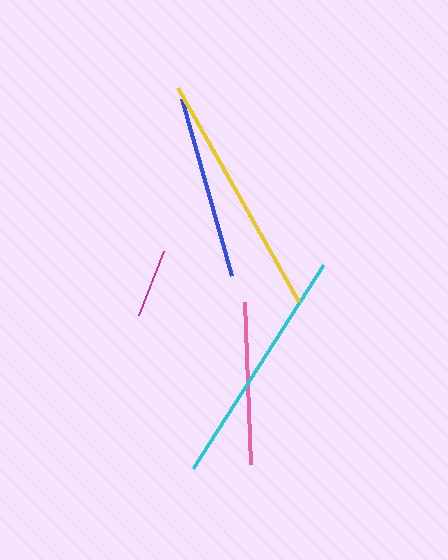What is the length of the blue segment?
The blue segment is approximately 183 pixels long.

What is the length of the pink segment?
The pink segment is approximately 162 pixels long.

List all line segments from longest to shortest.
From longest to shortest: yellow, cyan, blue, pink, magenta.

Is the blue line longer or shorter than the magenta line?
The blue line is longer than the magenta line.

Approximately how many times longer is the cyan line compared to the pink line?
The cyan line is approximately 1.5 times the length of the pink line.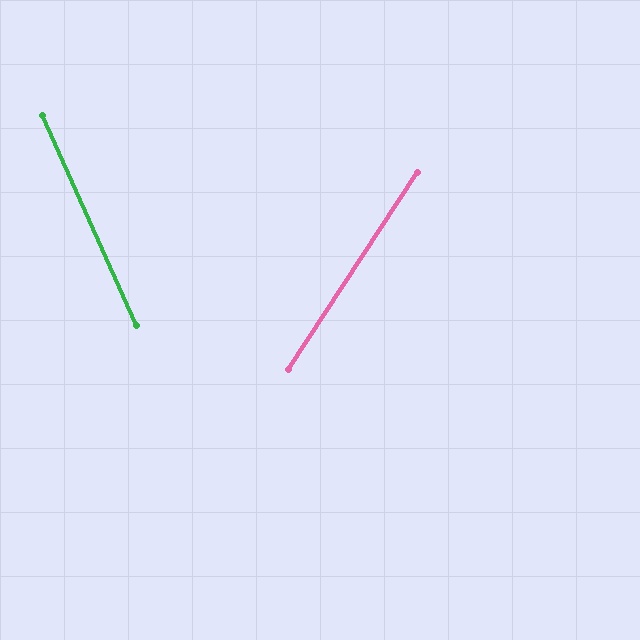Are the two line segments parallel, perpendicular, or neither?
Neither parallel nor perpendicular — they differ by about 57°.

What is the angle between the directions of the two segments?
Approximately 57 degrees.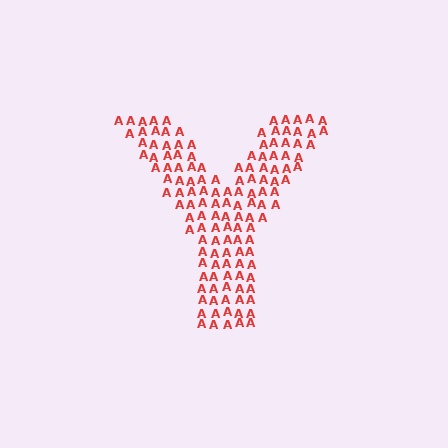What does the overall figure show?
The overall figure shows the letter Y.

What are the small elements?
The small elements are letter A's.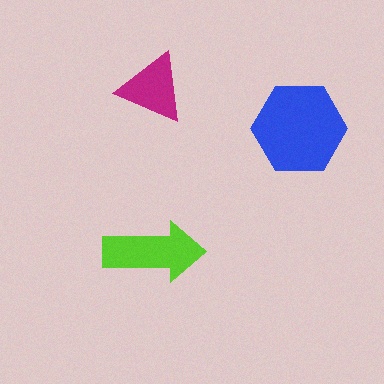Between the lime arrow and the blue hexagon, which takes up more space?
The blue hexagon.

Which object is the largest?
The blue hexagon.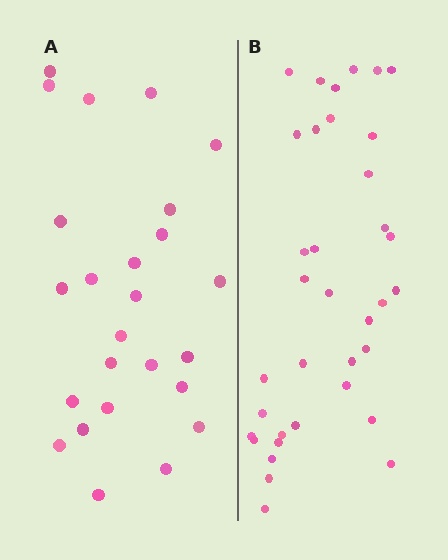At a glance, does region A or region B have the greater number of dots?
Region B (the right region) has more dots.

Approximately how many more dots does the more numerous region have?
Region B has roughly 12 or so more dots than region A.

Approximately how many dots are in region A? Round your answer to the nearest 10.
About 20 dots. (The exact count is 25, which rounds to 20.)